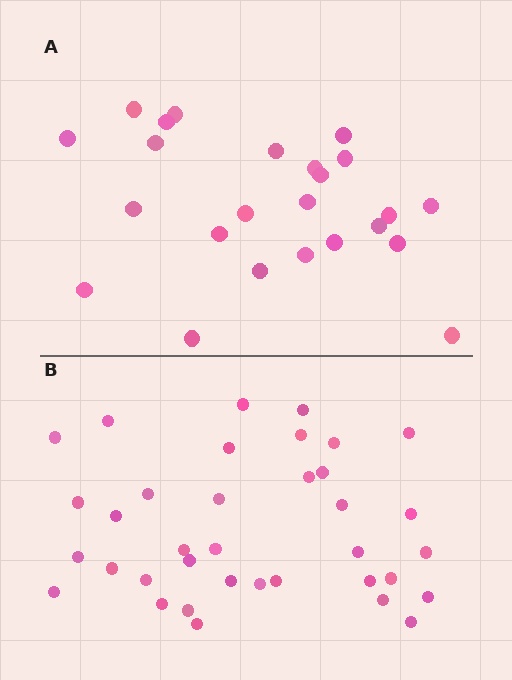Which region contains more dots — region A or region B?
Region B (the bottom region) has more dots.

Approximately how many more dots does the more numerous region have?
Region B has roughly 12 or so more dots than region A.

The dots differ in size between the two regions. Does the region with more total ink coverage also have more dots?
No. Region A has more total ink coverage because its dots are larger, but region B actually contains more individual dots. Total area can be misleading — the number of items is what matters here.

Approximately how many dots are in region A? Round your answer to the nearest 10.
About 20 dots. (The exact count is 24, which rounds to 20.)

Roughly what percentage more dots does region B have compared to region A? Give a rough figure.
About 50% more.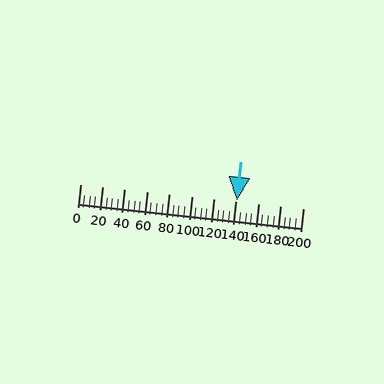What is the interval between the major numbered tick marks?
The major tick marks are spaced 20 units apart.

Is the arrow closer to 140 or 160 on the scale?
The arrow is closer to 140.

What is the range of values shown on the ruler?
The ruler shows values from 0 to 200.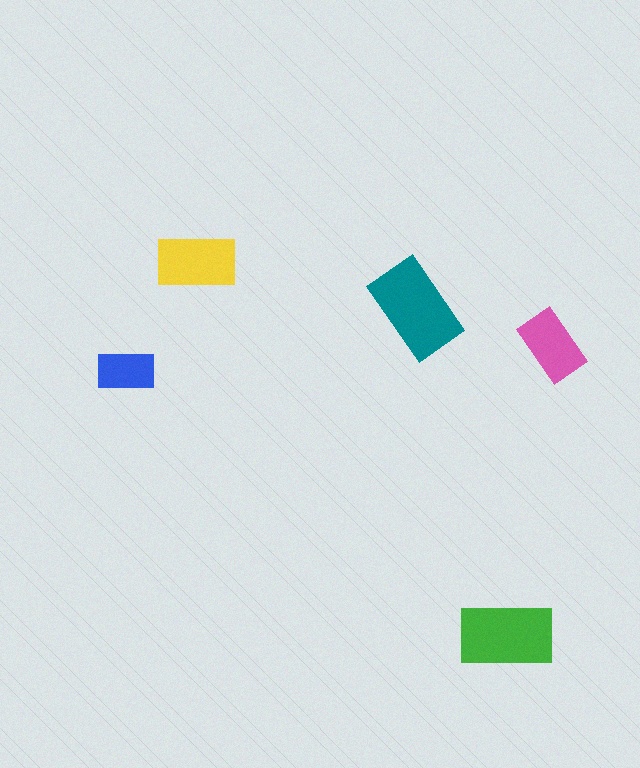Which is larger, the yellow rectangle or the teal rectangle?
The teal one.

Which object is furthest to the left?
The blue rectangle is leftmost.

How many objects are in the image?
There are 5 objects in the image.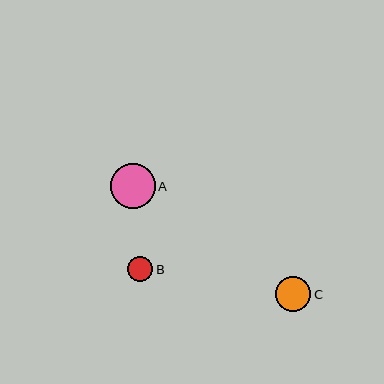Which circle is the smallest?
Circle B is the smallest with a size of approximately 25 pixels.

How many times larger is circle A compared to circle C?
Circle A is approximately 1.3 times the size of circle C.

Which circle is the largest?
Circle A is the largest with a size of approximately 45 pixels.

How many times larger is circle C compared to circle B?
Circle C is approximately 1.4 times the size of circle B.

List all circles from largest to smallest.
From largest to smallest: A, C, B.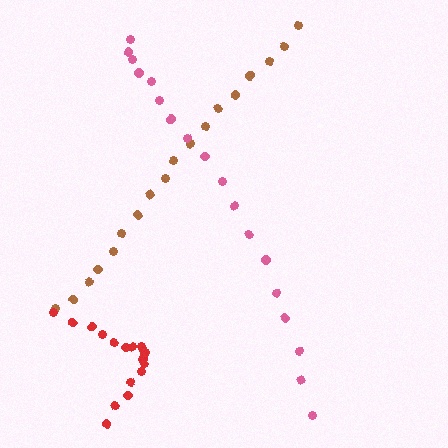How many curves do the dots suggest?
There are 3 distinct paths.